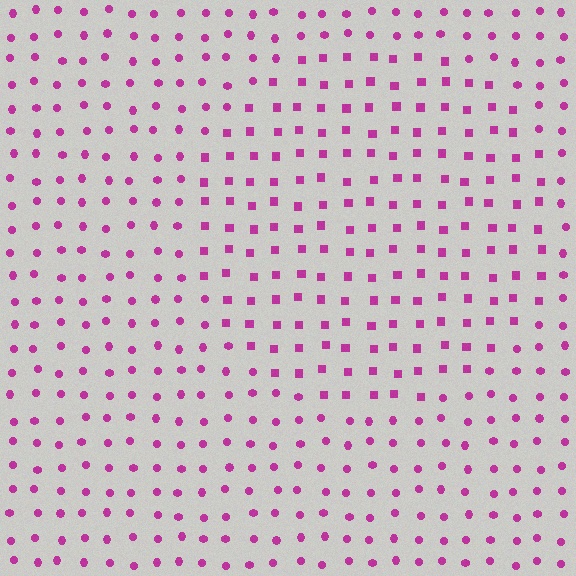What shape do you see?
I see a circle.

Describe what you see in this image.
The image is filled with small magenta elements arranged in a uniform grid. A circle-shaped region contains squares, while the surrounding area contains circles. The boundary is defined purely by the change in element shape.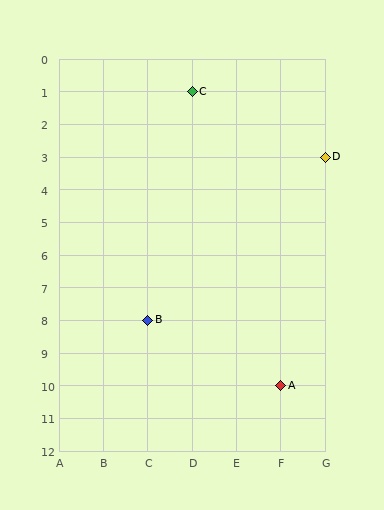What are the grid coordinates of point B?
Point B is at grid coordinates (C, 8).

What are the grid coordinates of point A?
Point A is at grid coordinates (F, 10).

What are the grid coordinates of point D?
Point D is at grid coordinates (G, 3).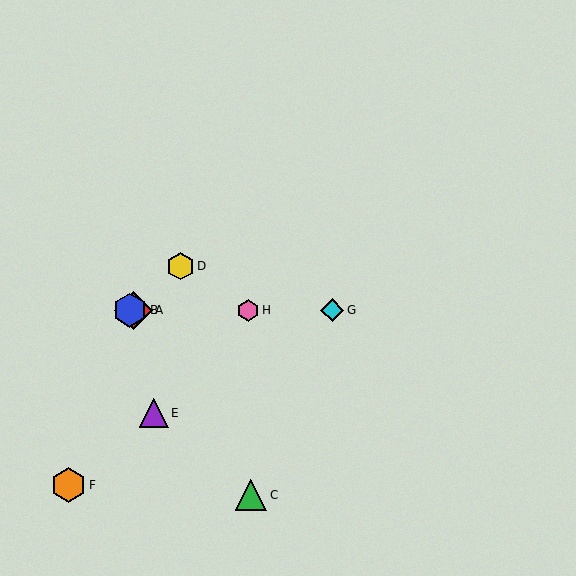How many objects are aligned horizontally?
4 objects (A, B, G, H) are aligned horizontally.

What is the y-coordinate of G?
Object G is at y≈310.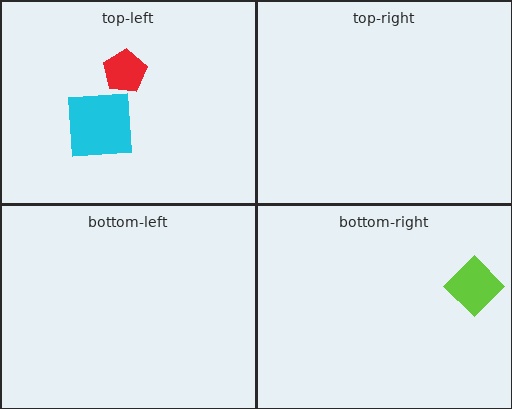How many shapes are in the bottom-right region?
1.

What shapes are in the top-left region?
The cyan square, the red pentagon.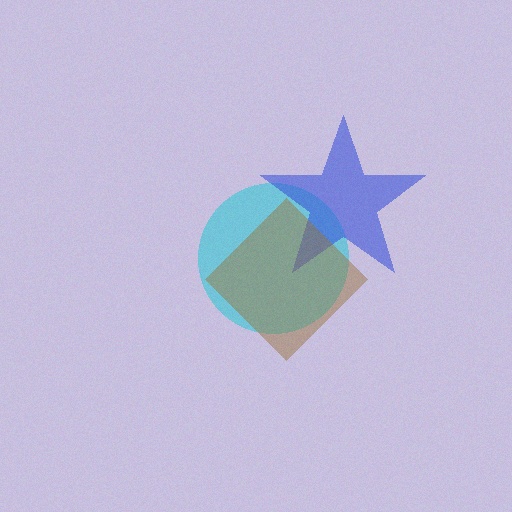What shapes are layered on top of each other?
The layered shapes are: a cyan circle, a blue star, a brown diamond.